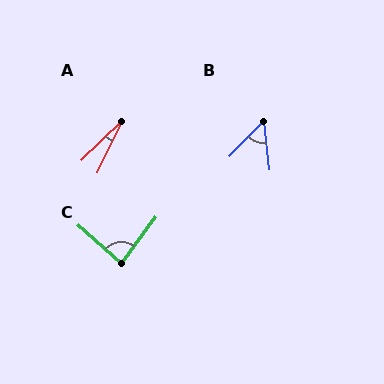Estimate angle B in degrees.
Approximately 51 degrees.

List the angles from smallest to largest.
A (21°), B (51°), C (84°).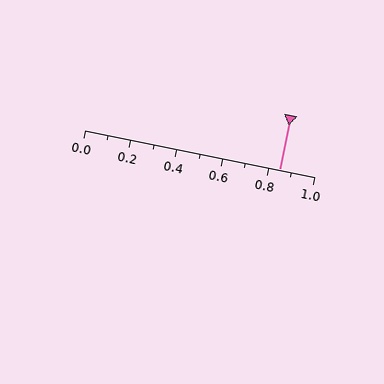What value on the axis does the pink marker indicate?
The marker indicates approximately 0.85.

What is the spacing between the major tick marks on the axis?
The major ticks are spaced 0.2 apart.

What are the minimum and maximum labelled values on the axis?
The axis runs from 0.0 to 1.0.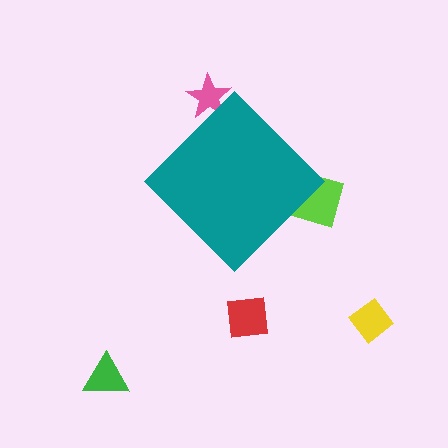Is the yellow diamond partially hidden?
No, the yellow diamond is fully visible.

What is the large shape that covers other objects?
A teal diamond.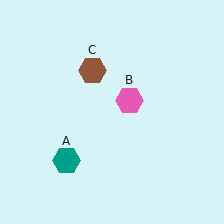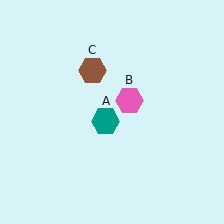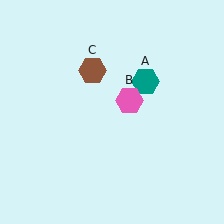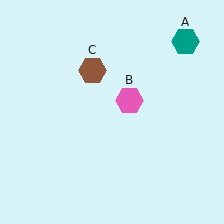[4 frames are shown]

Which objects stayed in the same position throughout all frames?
Pink hexagon (object B) and brown hexagon (object C) remained stationary.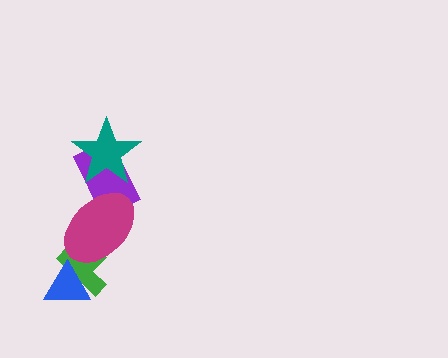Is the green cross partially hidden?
Yes, it is partially covered by another shape.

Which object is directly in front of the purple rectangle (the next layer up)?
The teal star is directly in front of the purple rectangle.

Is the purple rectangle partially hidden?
Yes, it is partially covered by another shape.